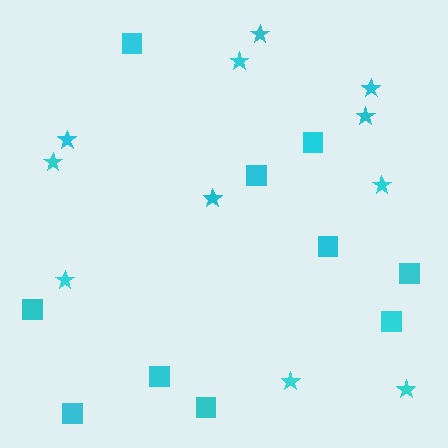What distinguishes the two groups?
There are 2 groups: one group of stars (11) and one group of squares (10).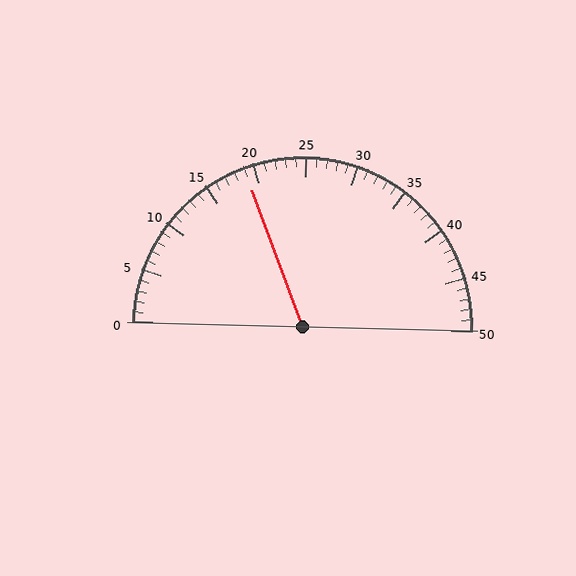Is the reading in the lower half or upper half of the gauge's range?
The reading is in the lower half of the range (0 to 50).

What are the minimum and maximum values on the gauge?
The gauge ranges from 0 to 50.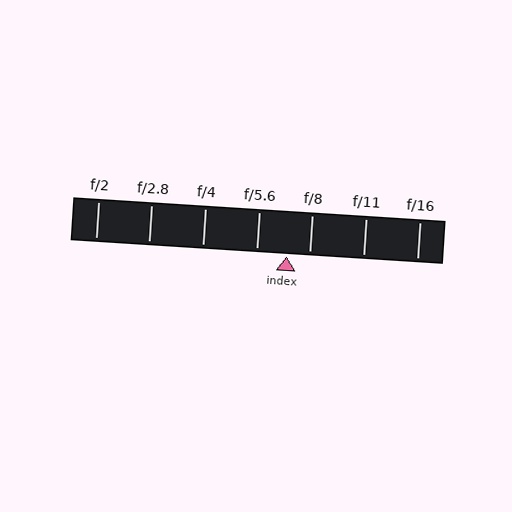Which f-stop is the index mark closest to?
The index mark is closest to f/8.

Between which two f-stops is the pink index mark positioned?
The index mark is between f/5.6 and f/8.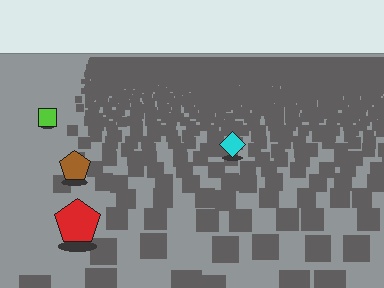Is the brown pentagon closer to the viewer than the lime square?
Yes. The brown pentagon is closer — you can tell from the texture gradient: the ground texture is coarser near it.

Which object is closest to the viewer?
The red pentagon is closest. The texture marks near it are larger and more spread out.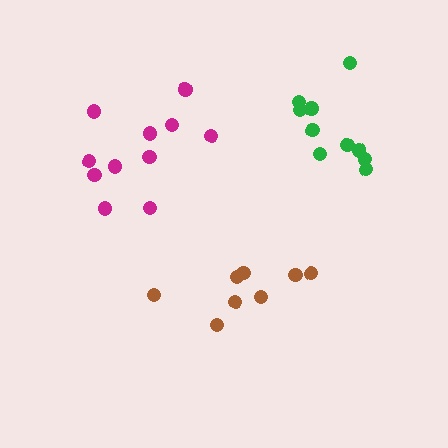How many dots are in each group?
Group 1: 10 dots, Group 2: 8 dots, Group 3: 11 dots (29 total).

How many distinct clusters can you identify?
There are 3 distinct clusters.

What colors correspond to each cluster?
The clusters are colored: green, brown, magenta.